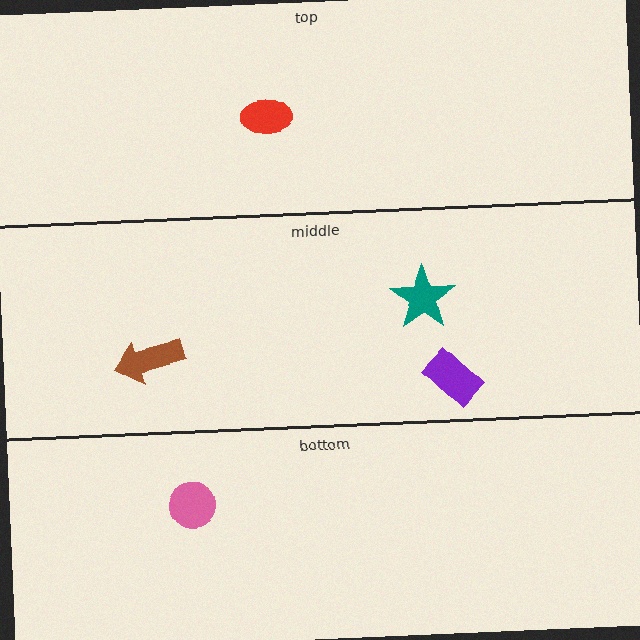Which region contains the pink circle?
The bottom region.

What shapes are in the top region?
The red ellipse.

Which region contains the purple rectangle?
The middle region.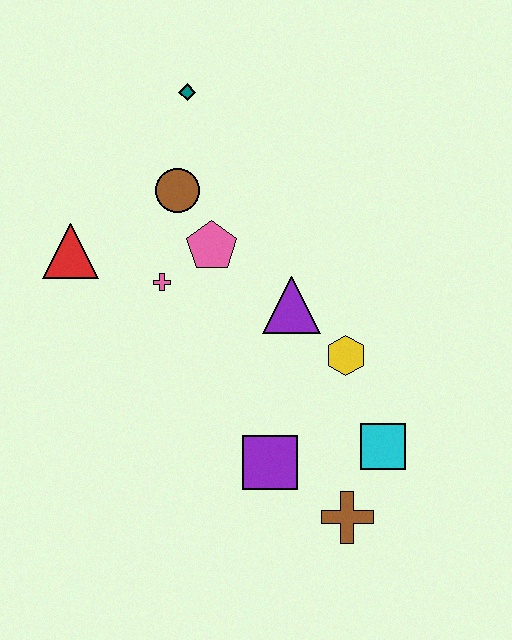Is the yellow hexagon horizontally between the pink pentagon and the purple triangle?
No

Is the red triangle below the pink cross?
No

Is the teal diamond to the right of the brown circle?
Yes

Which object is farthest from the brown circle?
The brown cross is farthest from the brown circle.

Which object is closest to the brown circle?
The pink pentagon is closest to the brown circle.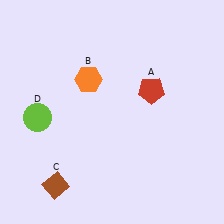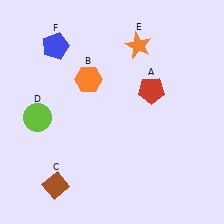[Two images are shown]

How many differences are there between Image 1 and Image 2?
There are 2 differences between the two images.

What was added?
An orange star (E), a blue pentagon (F) were added in Image 2.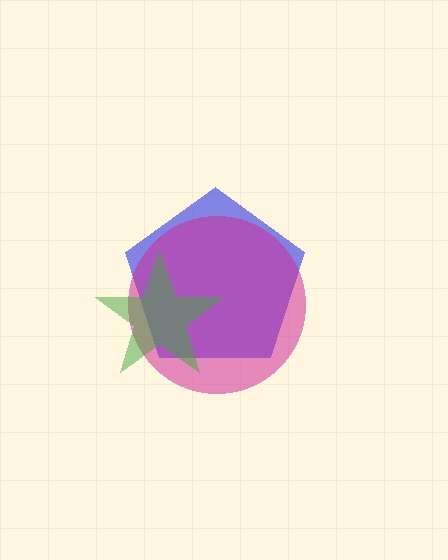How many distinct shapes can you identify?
There are 3 distinct shapes: a blue pentagon, a magenta circle, a green star.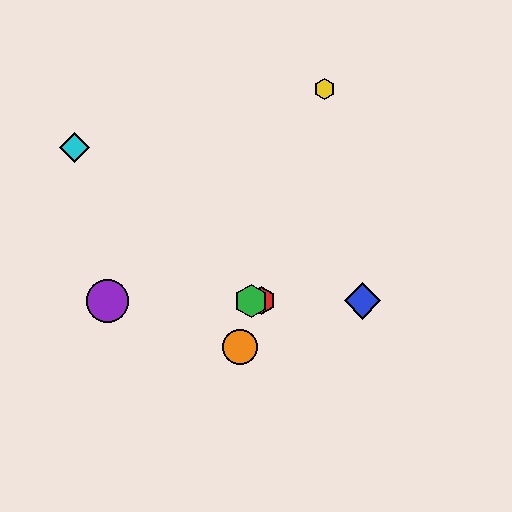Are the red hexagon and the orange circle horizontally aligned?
No, the red hexagon is at y≈301 and the orange circle is at y≈347.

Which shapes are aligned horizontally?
The red hexagon, the blue diamond, the green hexagon, the purple circle are aligned horizontally.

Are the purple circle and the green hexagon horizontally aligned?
Yes, both are at y≈301.